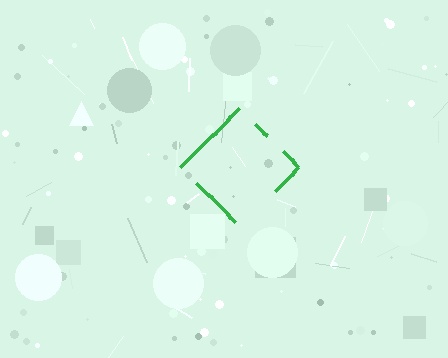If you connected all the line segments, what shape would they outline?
They would outline a diamond.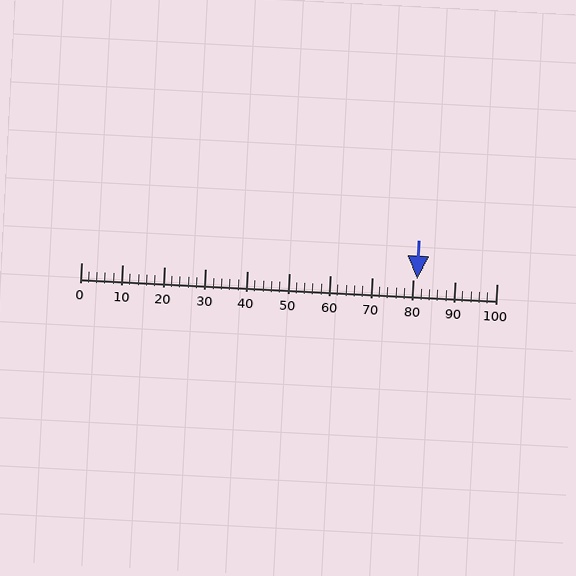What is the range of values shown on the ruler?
The ruler shows values from 0 to 100.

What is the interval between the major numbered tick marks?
The major tick marks are spaced 10 units apart.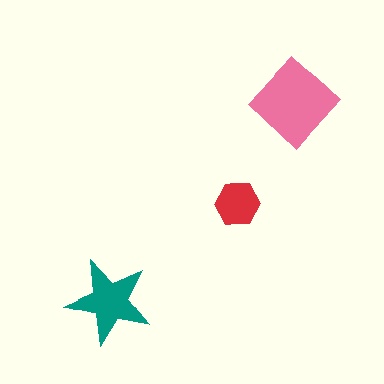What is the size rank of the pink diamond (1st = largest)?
1st.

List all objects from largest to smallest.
The pink diamond, the teal star, the red hexagon.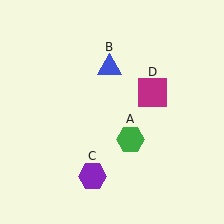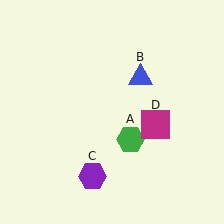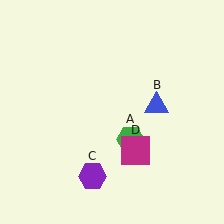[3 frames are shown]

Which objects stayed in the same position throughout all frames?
Green hexagon (object A) and purple hexagon (object C) remained stationary.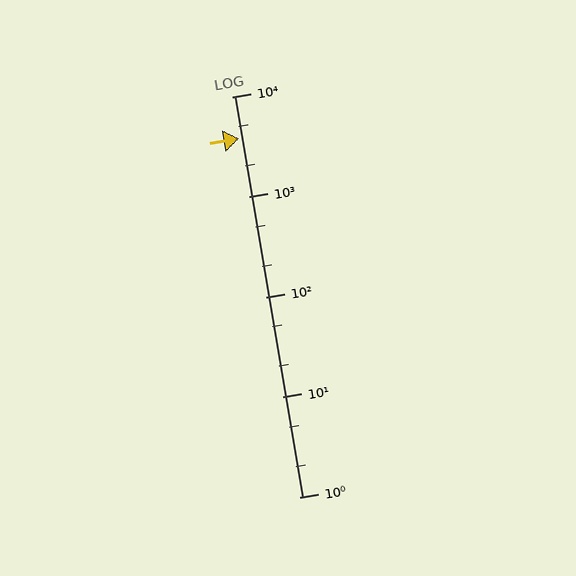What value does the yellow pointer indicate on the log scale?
The pointer indicates approximately 3800.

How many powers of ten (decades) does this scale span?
The scale spans 4 decades, from 1 to 10000.